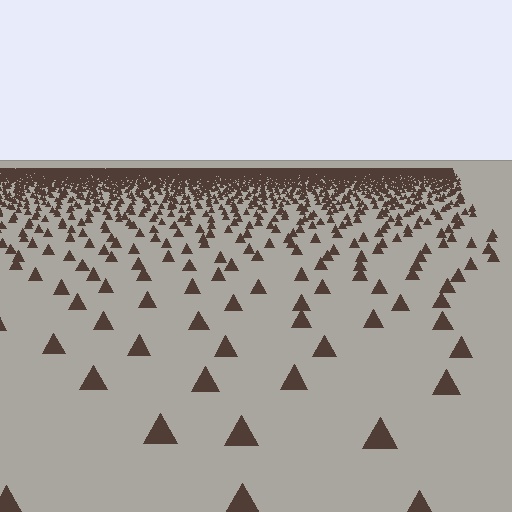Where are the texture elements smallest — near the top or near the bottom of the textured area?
Near the top.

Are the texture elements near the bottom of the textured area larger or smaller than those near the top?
Larger. Near the bottom, elements are closer to the viewer and appear at a bigger on-screen size.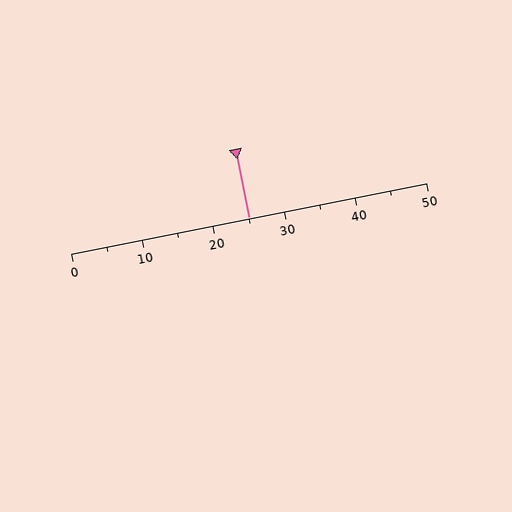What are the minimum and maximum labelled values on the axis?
The axis runs from 0 to 50.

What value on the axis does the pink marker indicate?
The marker indicates approximately 25.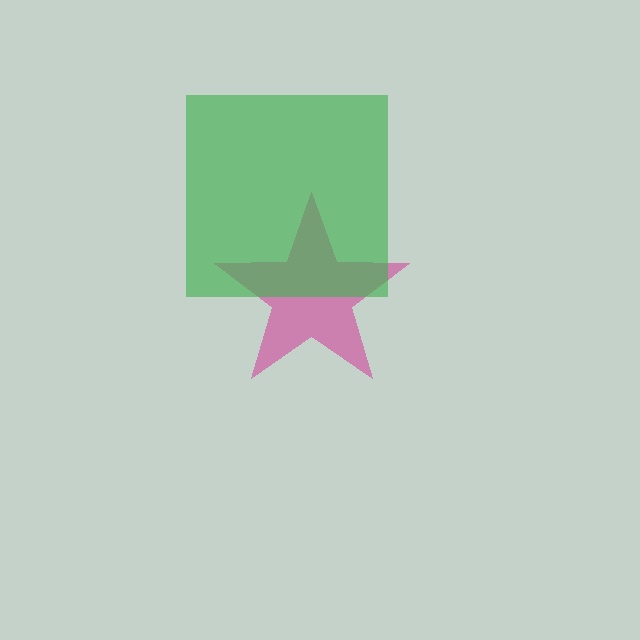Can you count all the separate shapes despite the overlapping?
Yes, there are 2 separate shapes.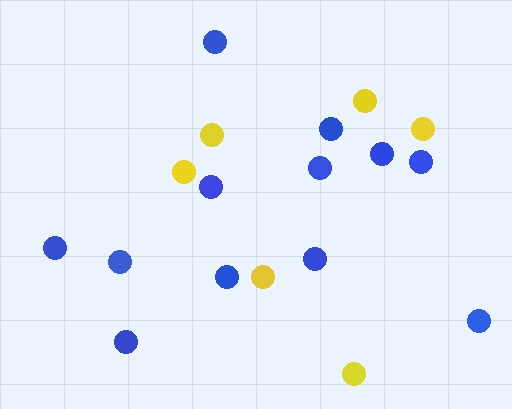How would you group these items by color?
There are 2 groups: one group of yellow circles (6) and one group of blue circles (12).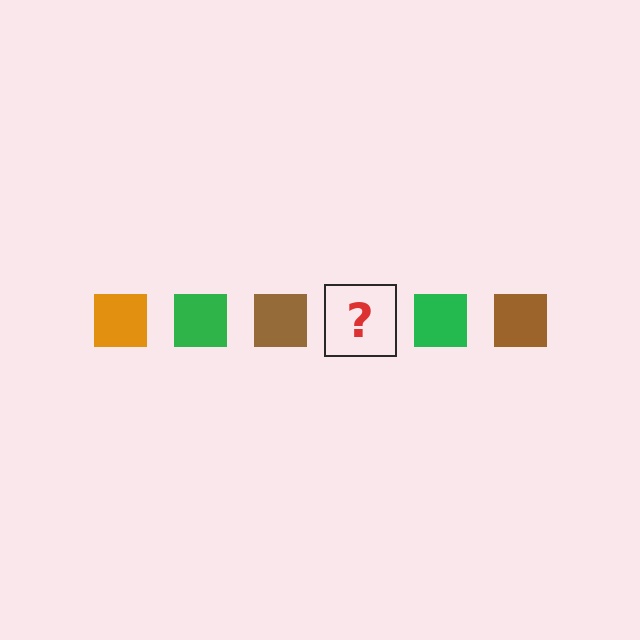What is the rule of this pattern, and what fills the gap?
The rule is that the pattern cycles through orange, green, brown squares. The gap should be filled with an orange square.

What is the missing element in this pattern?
The missing element is an orange square.